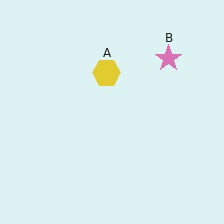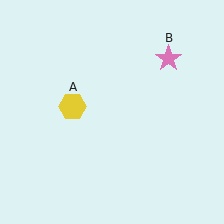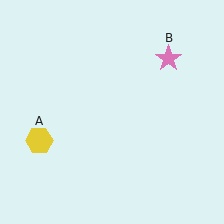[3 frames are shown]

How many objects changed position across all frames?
1 object changed position: yellow hexagon (object A).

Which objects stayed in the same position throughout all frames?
Pink star (object B) remained stationary.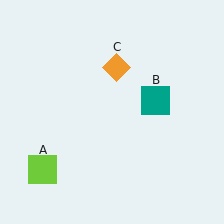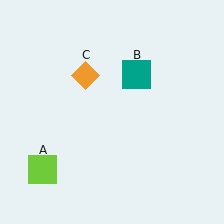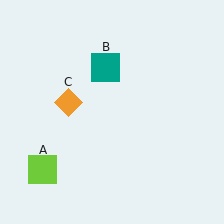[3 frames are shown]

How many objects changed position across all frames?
2 objects changed position: teal square (object B), orange diamond (object C).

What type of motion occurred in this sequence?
The teal square (object B), orange diamond (object C) rotated counterclockwise around the center of the scene.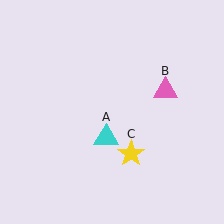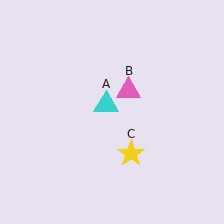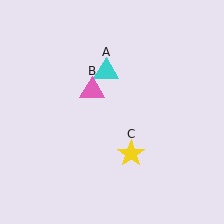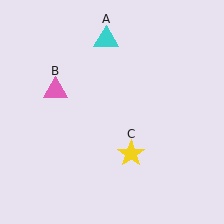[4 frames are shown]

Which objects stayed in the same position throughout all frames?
Yellow star (object C) remained stationary.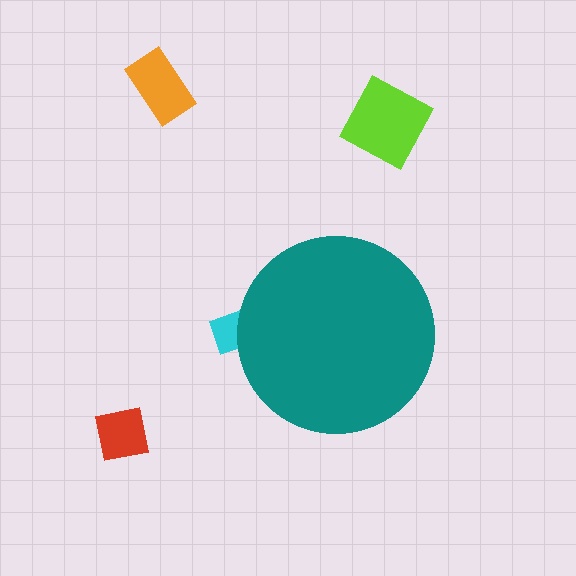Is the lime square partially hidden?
No, the lime square is fully visible.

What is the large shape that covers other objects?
A teal circle.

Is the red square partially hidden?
No, the red square is fully visible.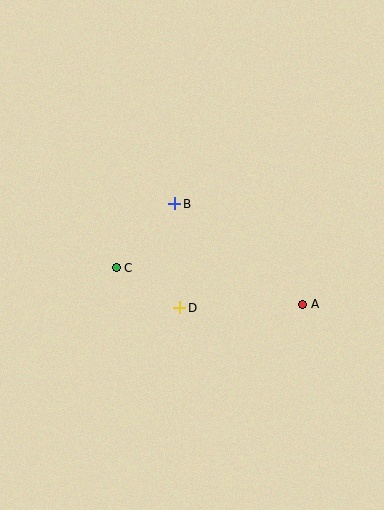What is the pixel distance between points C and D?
The distance between C and D is 75 pixels.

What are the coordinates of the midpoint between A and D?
The midpoint between A and D is at (241, 306).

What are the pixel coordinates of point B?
Point B is at (175, 204).